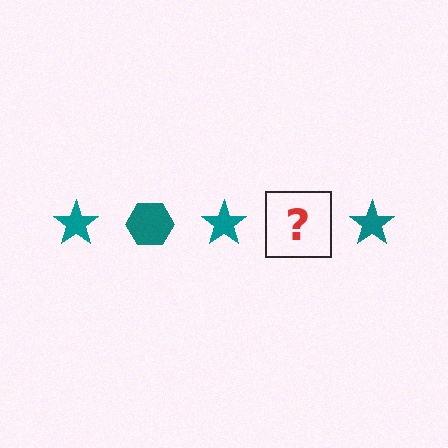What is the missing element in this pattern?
The missing element is a teal hexagon.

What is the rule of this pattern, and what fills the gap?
The rule is that the pattern cycles through star, hexagon shapes in teal. The gap should be filled with a teal hexagon.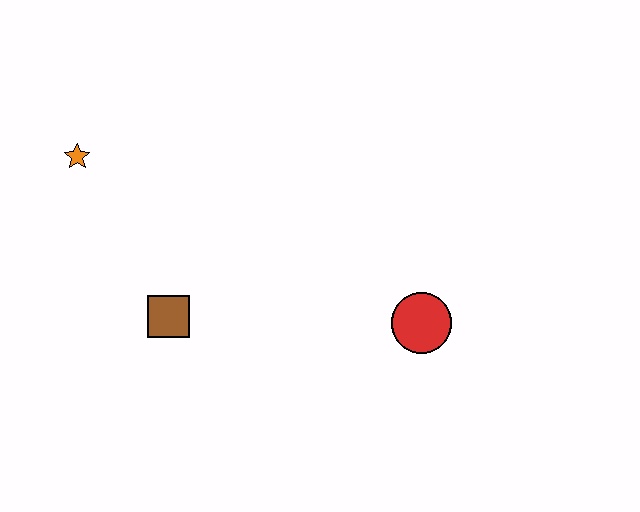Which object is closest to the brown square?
The orange star is closest to the brown square.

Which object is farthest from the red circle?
The orange star is farthest from the red circle.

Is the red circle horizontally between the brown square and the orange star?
No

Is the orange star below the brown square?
No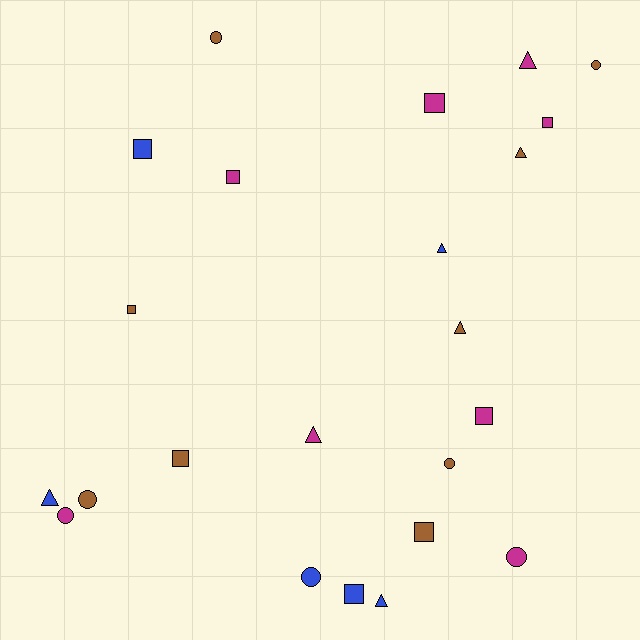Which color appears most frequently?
Brown, with 9 objects.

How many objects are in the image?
There are 23 objects.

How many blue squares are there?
There are 2 blue squares.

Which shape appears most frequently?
Square, with 9 objects.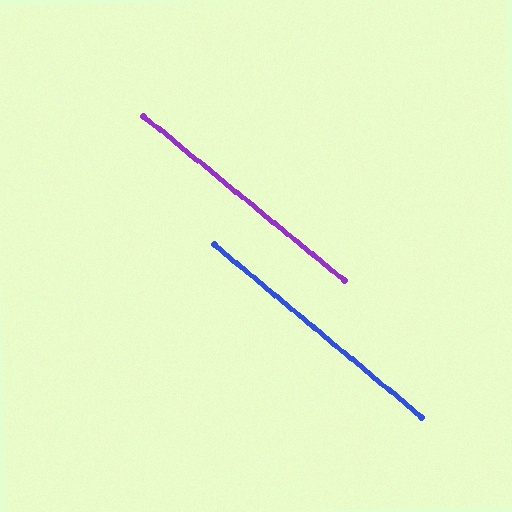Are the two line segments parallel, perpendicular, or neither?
Parallel — their directions differ by only 0.4°.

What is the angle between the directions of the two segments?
Approximately 0 degrees.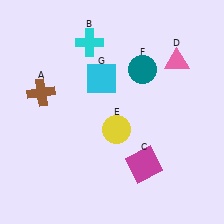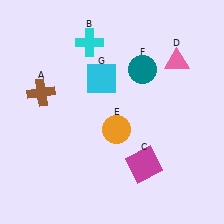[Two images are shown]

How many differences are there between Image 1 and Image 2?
There is 1 difference between the two images.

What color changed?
The circle (E) changed from yellow in Image 1 to orange in Image 2.